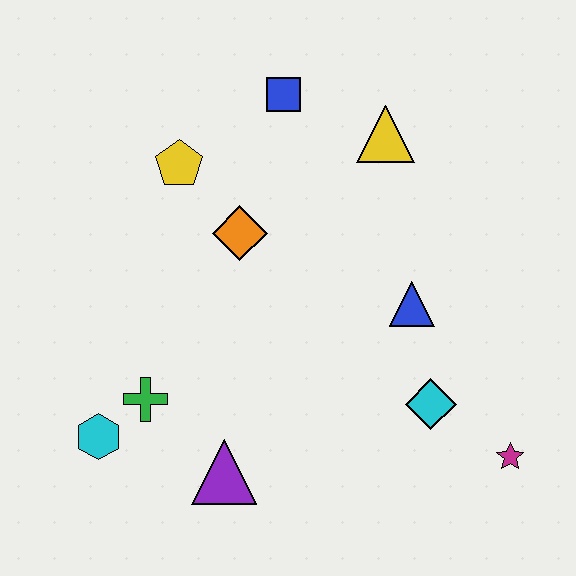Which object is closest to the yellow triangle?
The blue square is closest to the yellow triangle.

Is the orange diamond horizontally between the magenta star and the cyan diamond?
No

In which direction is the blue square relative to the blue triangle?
The blue square is above the blue triangle.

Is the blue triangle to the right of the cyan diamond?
No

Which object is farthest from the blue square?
The magenta star is farthest from the blue square.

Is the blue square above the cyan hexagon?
Yes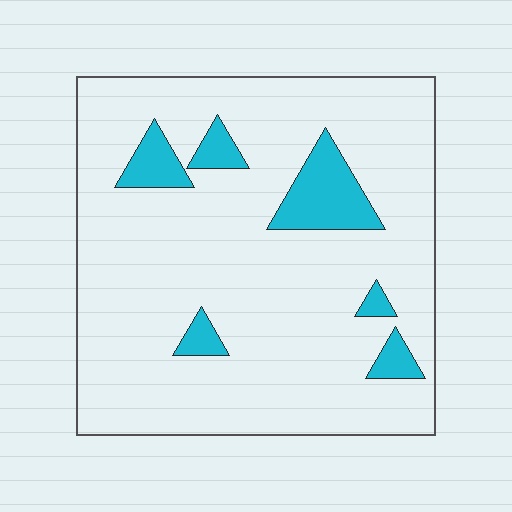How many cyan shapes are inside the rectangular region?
6.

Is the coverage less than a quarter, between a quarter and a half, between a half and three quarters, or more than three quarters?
Less than a quarter.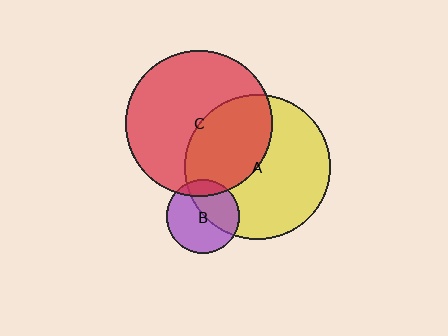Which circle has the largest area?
Circle C (red).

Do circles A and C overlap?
Yes.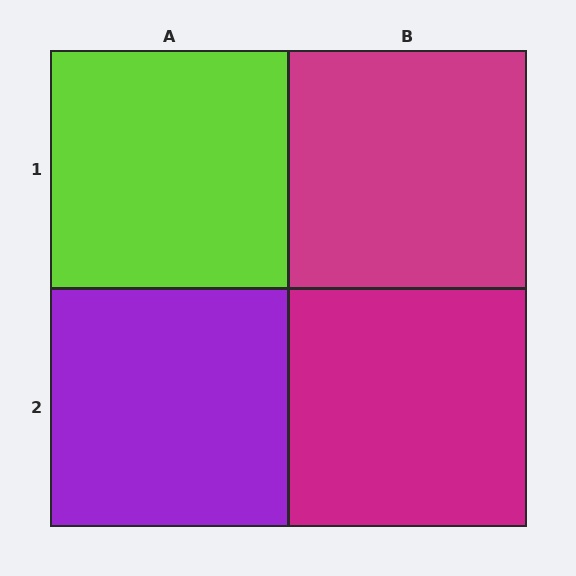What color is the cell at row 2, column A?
Purple.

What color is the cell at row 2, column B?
Magenta.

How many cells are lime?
1 cell is lime.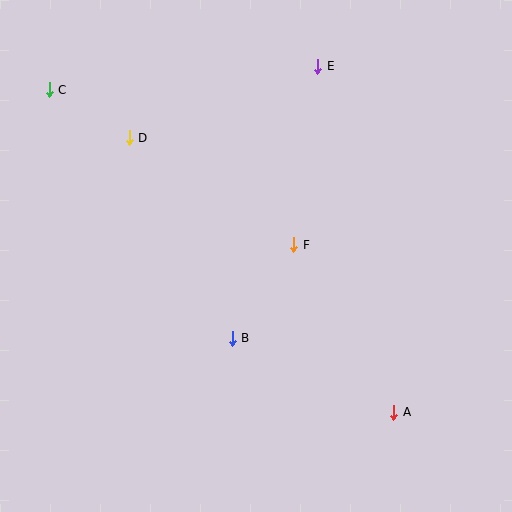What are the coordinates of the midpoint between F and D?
The midpoint between F and D is at (212, 191).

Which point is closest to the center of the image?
Point F at (294, 245) is closest to the center.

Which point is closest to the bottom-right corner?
Point A is closest to the bottom-right corner.